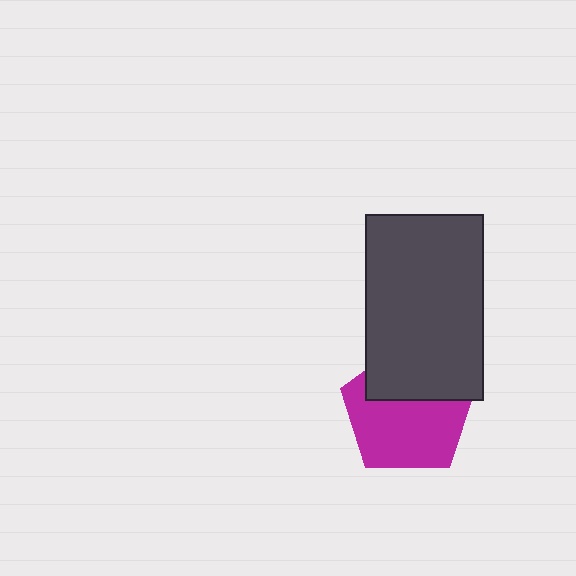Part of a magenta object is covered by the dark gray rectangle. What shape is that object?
It is a pentagon.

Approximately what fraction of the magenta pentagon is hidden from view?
Roughly 37% of the magenta pentagon is hidden behind the dark gray rectangle.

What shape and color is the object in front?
The object in front is a dark gray rectangle.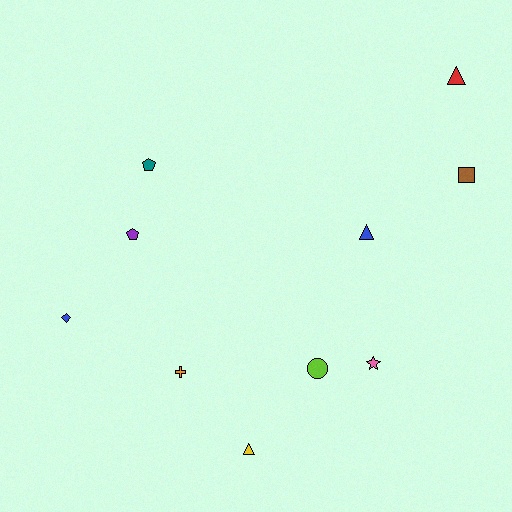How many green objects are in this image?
There are no green objects.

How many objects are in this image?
There are 10 objects.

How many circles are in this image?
There is 1 circle.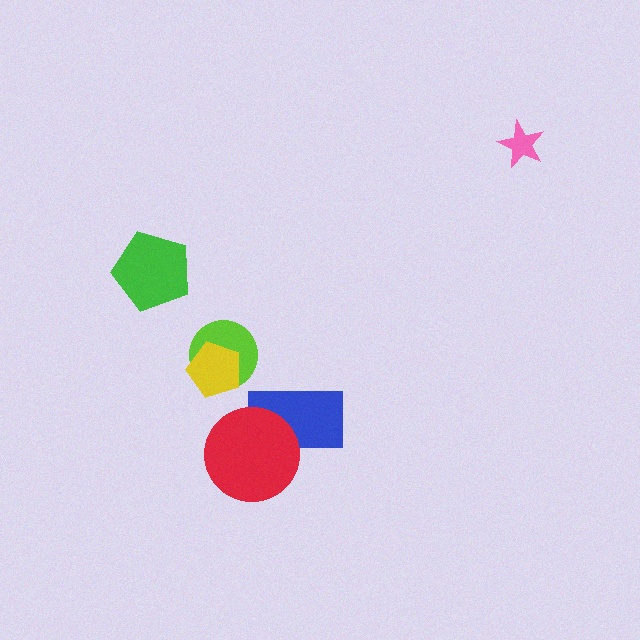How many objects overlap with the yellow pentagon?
1 object overlaps with the yellow pentagon.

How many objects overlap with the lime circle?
1 object overlaps with the lime circle.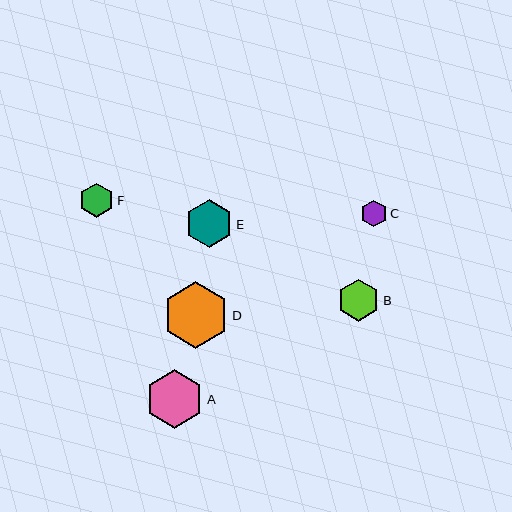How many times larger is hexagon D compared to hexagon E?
Hexagon D is approximately 1.4 times the size of hexagon E.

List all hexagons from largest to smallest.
From largest to smallest: D, A, E, B, F, C.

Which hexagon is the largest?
Hexagon D is the largest with a size of approximately 66 pixels.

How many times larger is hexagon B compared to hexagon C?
Hexagon B is approximately 1.6 times the size of hexagon C.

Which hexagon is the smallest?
Hexagon C is the smallest with a size of approximately 26 pixels.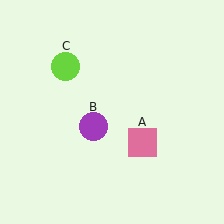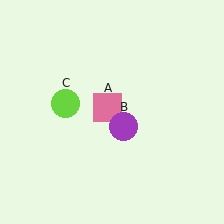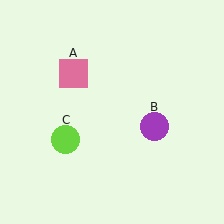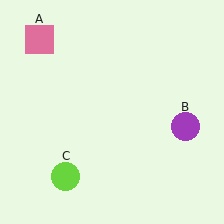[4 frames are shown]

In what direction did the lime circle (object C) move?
The lime circle (object C) moved down.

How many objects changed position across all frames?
3 objects changed position: pink square (object A), purple circle (object B), lime circle (object C).